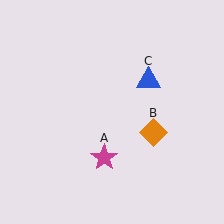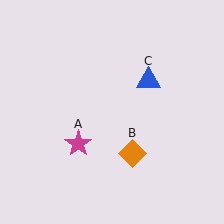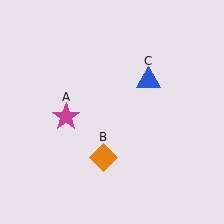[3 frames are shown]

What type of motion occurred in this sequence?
The magenta star (object A), orange diamond (object B) rotated clockwise around the center of the scene.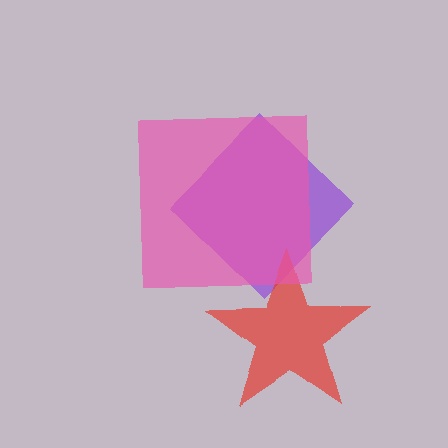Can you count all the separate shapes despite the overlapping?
Yes, there are 3 separate shapes.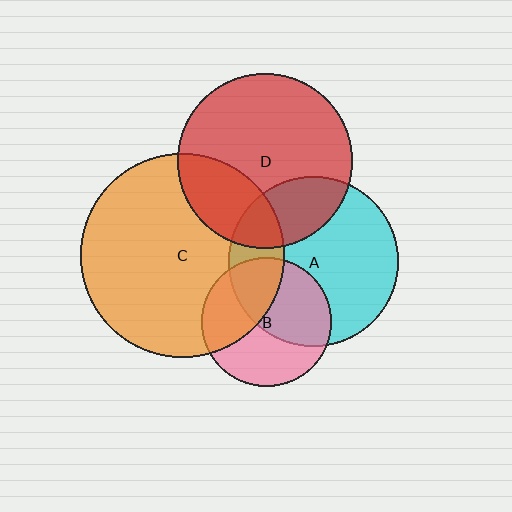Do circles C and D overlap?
Yes.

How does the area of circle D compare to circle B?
Approximately 1.8 times.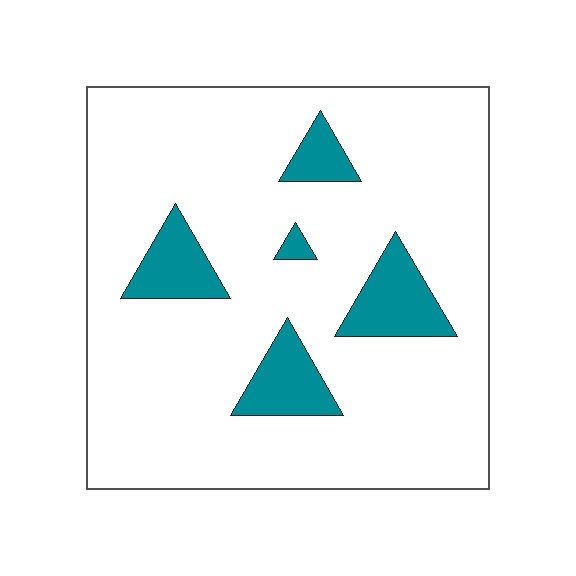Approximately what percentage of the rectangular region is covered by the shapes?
Approximately 15%.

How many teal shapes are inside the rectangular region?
5.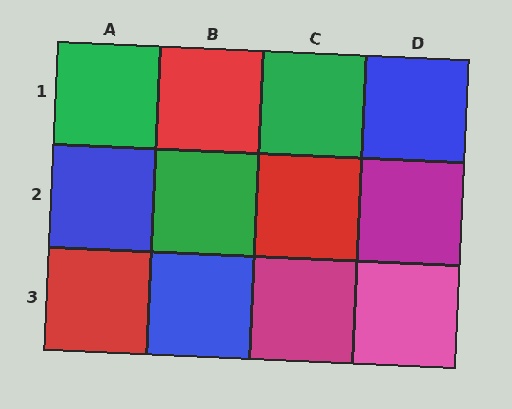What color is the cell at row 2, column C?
Red.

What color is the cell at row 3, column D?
Pink.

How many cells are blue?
3 cells are blue.